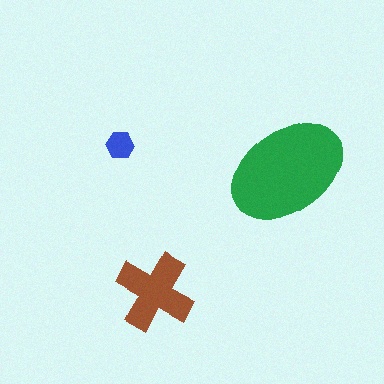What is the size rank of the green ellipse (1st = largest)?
1st.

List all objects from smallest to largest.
The blue hexagon, the brown cross, the green ellipse.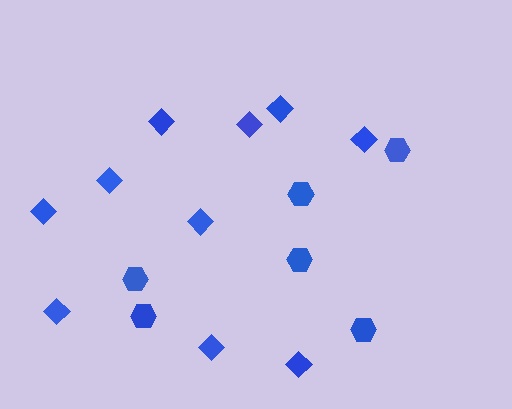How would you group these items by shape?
There are 2 groups: one group of diamonds (10) and one group of hexagons (6).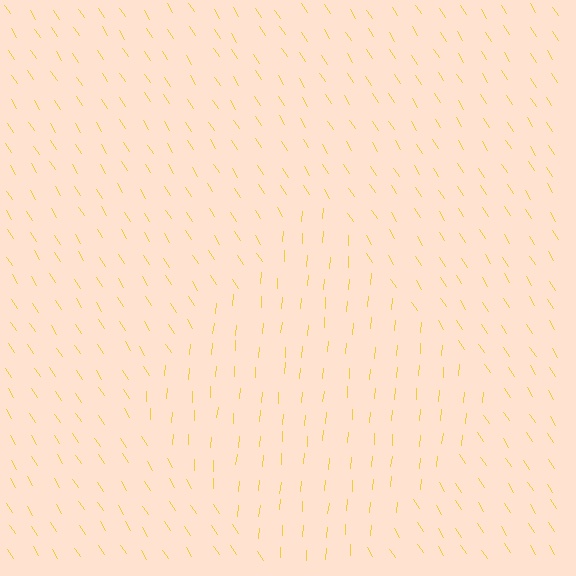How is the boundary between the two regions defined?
The boundary is defined purely by a change in line orientation (approximately 37 degrees difference). All lines are the same color and thickness.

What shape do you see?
I see a diamond.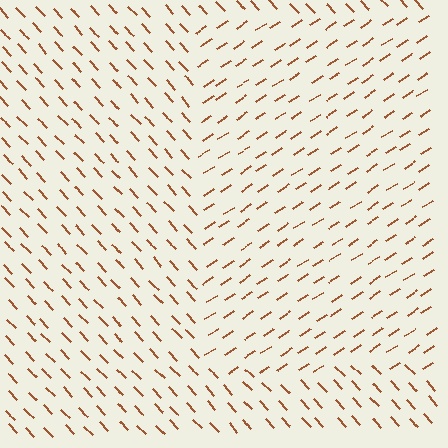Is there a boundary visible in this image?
Yes, there is a texture boundary formed by a change in line orientation.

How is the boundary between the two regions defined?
The boundary is defined purely by a change in line orientation (approximately 80 degrees difference). All lines are the same color and thickness.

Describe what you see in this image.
The image is filled with small brown line segments. A rectangle region in the image has lines oriented differently from the surrounding lines, creating a visible texture boundary.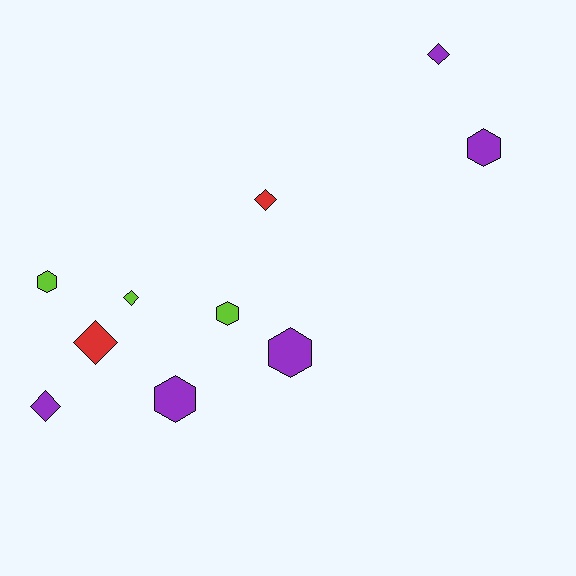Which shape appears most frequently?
Diamond, with 5 objects.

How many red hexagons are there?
There are no red hexagons.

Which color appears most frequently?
Purple, with 5 objects.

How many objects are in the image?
There are 10 objects.